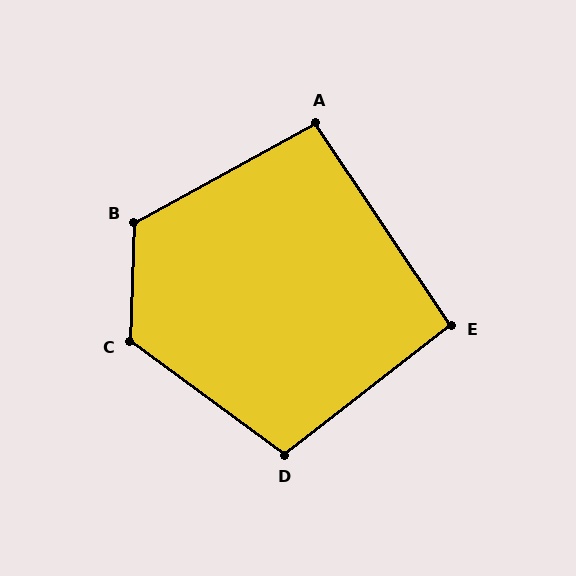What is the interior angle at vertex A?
Approximately 95 degrees (obtuse).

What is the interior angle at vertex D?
Approximately 106 degrees (obtuse).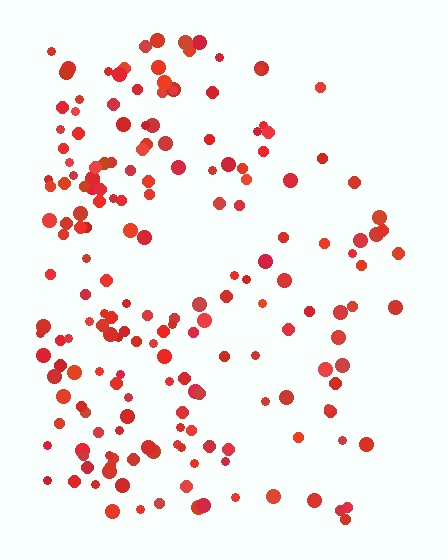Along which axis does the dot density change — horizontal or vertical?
Horizontal.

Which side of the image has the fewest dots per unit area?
The right.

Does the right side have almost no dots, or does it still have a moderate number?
Still a moderate number, just noticeably fewer than the left.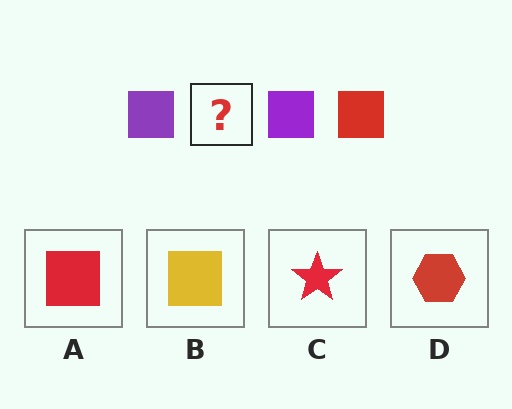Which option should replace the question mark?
Option A.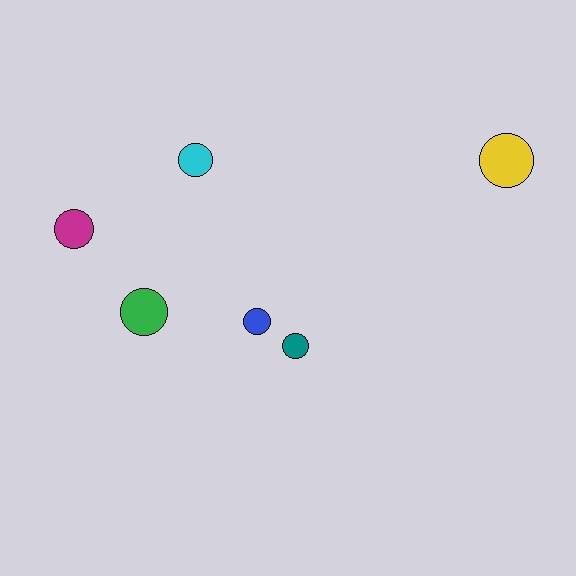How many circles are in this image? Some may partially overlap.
There are 6 circles.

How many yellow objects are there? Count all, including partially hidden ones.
There is 1 yellow object.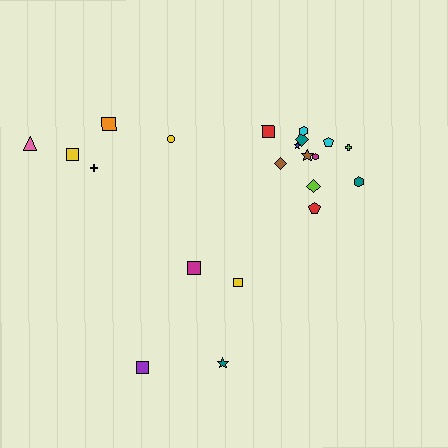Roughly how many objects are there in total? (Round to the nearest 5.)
Roughly 20 objects in total.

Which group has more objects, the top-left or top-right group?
The top-right group.